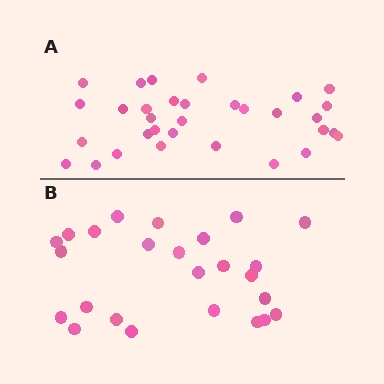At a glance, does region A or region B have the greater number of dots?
Region A (the top region) has more dots.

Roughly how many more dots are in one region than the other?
Region A has roughly 8 or so more dots than region B.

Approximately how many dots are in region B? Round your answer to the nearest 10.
About 20 dots. (The exact count is 25, which rounds to 20.)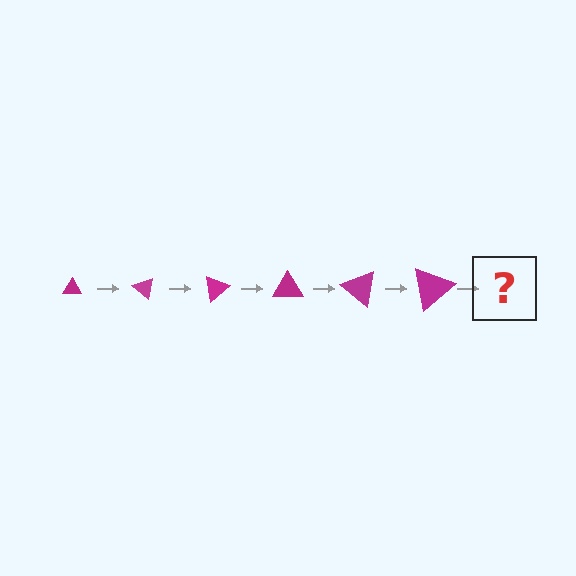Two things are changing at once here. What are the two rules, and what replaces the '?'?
The two rules are that the triangle grows larger each step and it rotates 40 degrees each step. The '?' should be a triangle, larger than the previous one and rotated 240 degrees from the start.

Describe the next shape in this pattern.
It should be a triangle, larger than the previous one and rotated 240 degrees from the start.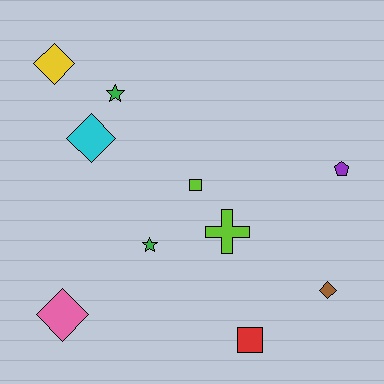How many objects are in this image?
There are 10 objects.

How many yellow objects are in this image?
There is 1 yellow object.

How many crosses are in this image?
There is 1 cross.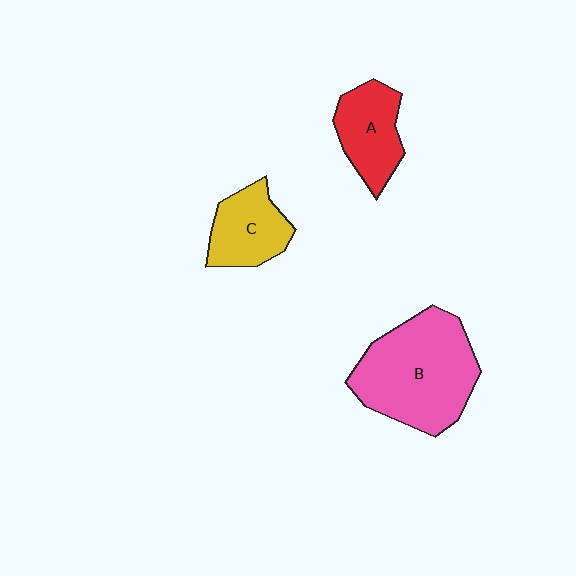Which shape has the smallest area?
Shape C (yellow).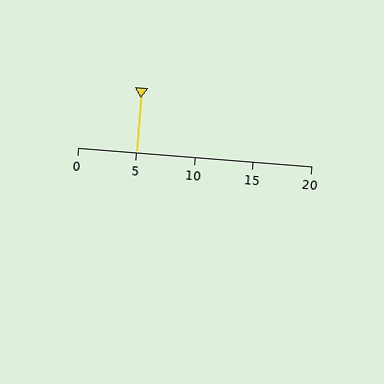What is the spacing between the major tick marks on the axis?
The major ticks are spaced 5 apart.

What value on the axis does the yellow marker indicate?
The marker indicates approximately 5.